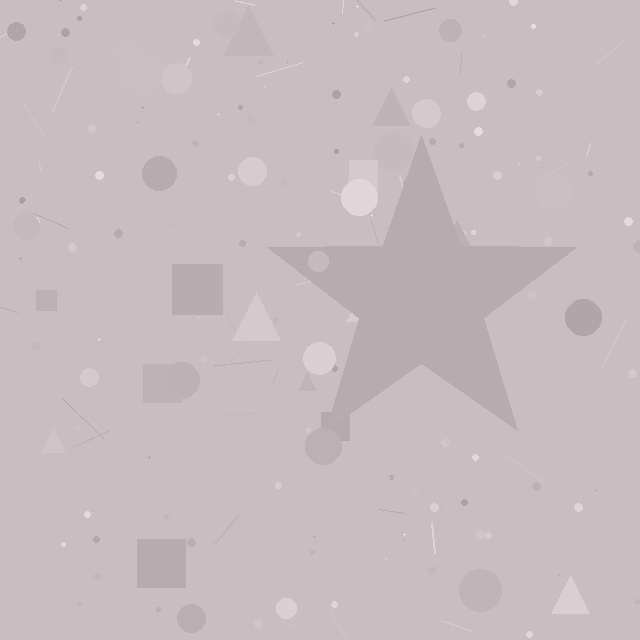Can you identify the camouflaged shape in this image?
The camouflaged shape is a star.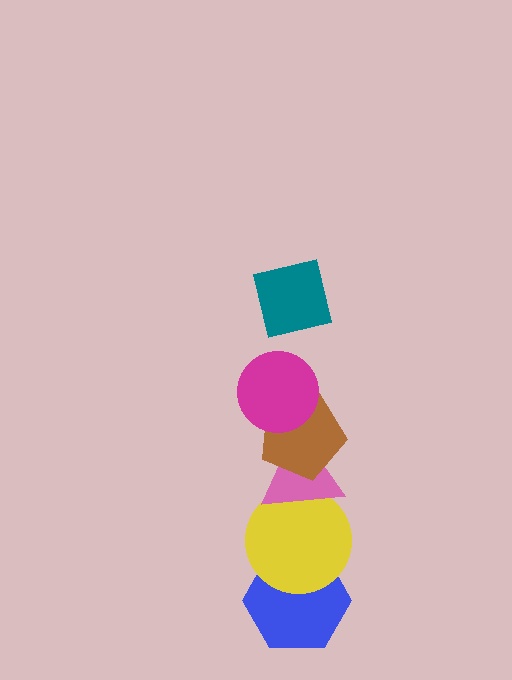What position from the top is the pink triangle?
The pink triangle is 4th from the top.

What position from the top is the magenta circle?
The magenta circle is 2nd from the top.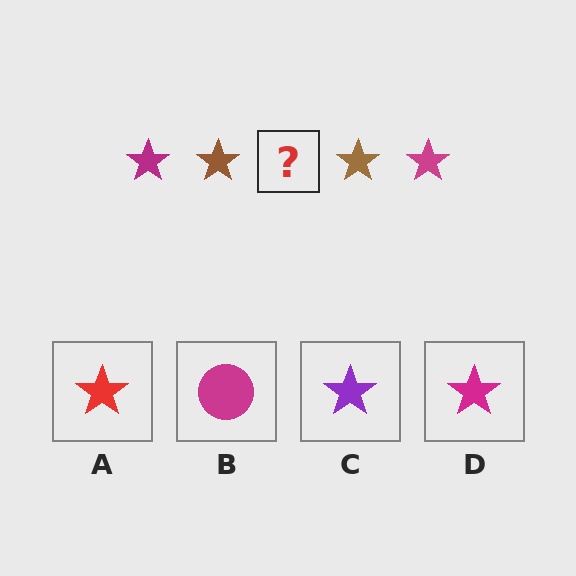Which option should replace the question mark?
Option D.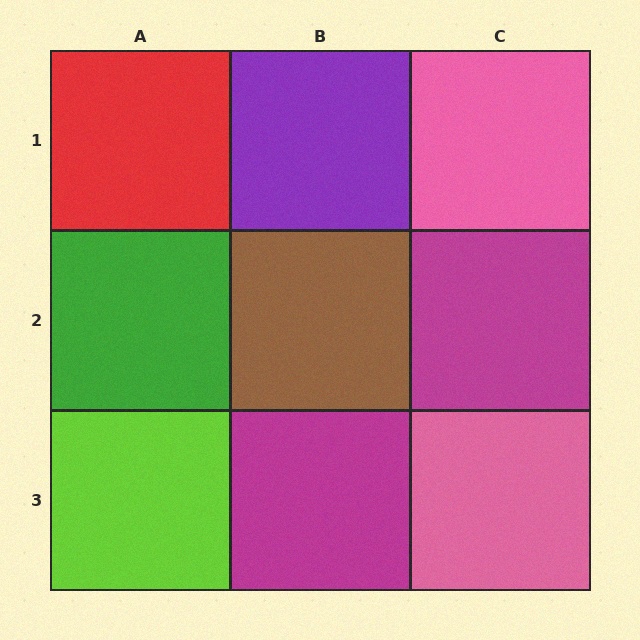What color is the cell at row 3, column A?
Lime.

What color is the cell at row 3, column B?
Magenta.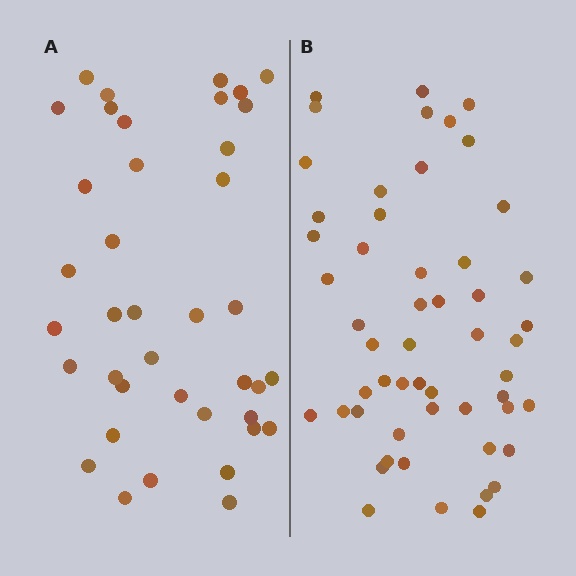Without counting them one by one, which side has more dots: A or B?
Region B (the right region) has more dots.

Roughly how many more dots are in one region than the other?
Region B has approximately 15 more dots than region A.